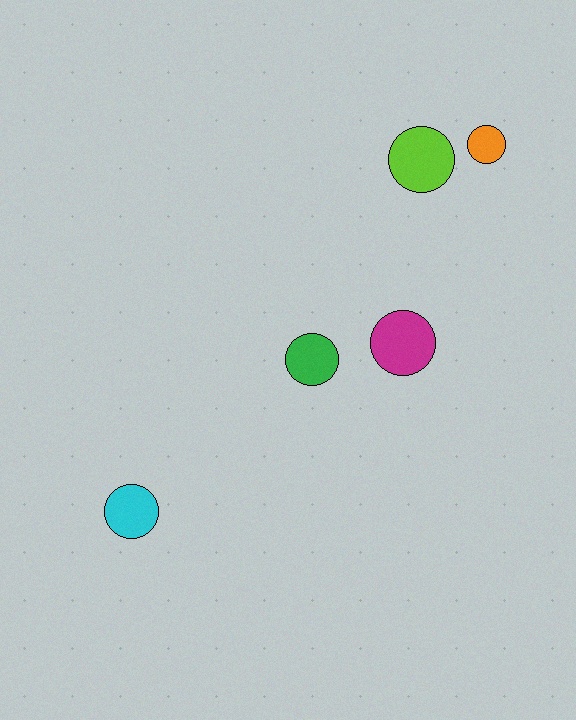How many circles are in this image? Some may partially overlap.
There are 5 circles.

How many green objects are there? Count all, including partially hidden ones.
There is 1 green object.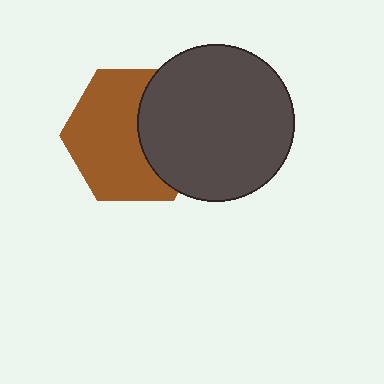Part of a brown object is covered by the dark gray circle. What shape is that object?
It is a hexagon.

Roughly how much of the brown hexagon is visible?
About half of it is visible (roughly 62%).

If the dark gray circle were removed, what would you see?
You would see the complete brown hexagon.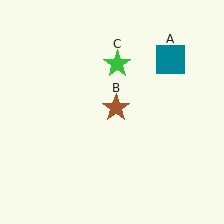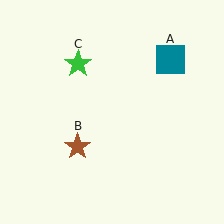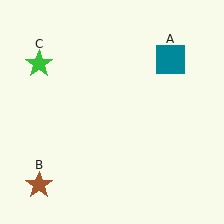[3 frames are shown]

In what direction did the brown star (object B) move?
The brown star (object B) moved down and to the left.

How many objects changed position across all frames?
2 objects changed position: brown star (object B), green star (object C).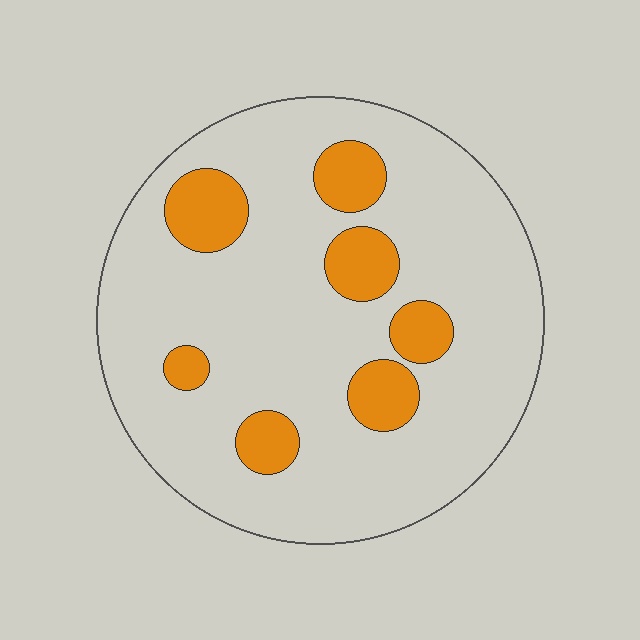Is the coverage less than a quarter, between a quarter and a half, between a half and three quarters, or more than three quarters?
Less than a quarter.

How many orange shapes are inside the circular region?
7.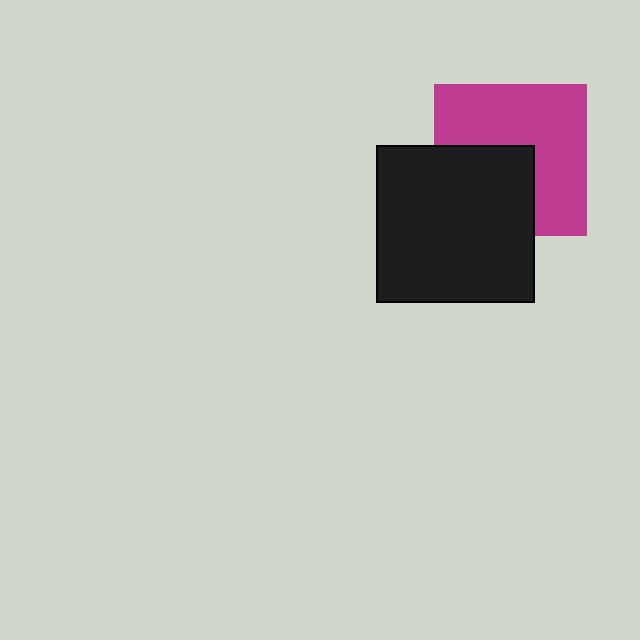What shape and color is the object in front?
The object in front is a black square.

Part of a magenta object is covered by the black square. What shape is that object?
It is a square.